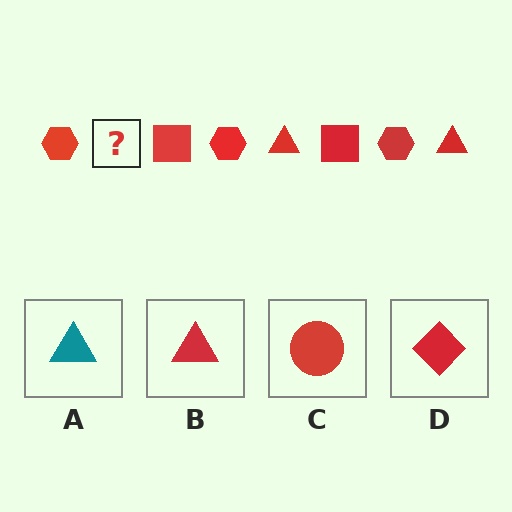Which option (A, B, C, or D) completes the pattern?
B.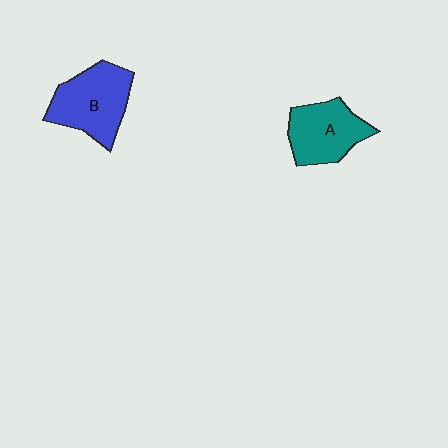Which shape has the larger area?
Shape B (blue).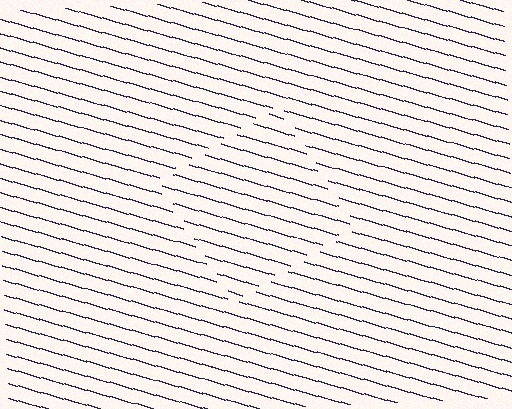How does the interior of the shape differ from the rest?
The interior of the shape contains the same grating, shifted by half a period — the contour is defined by the phase discontinuity where line-ends from the inner and outer gratings abut.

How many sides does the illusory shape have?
4 sides — the line-ends trace a square.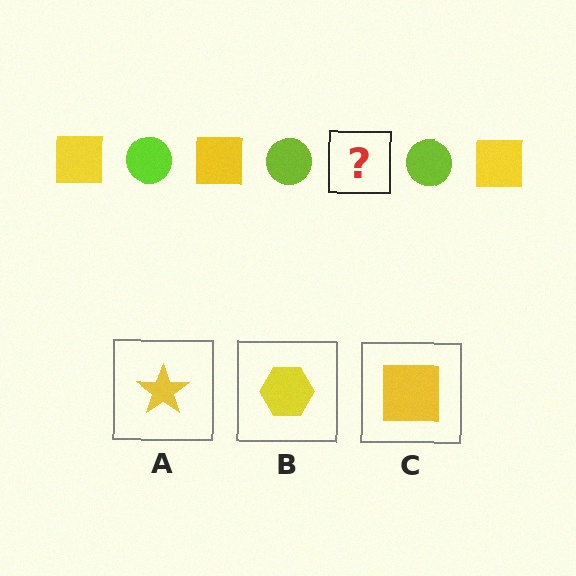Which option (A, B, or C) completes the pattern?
C.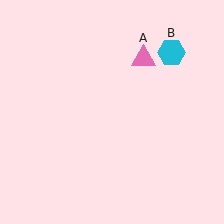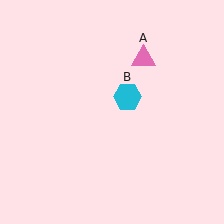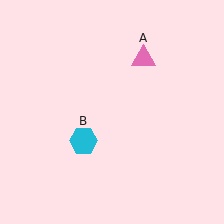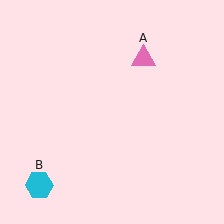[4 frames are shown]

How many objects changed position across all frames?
1 object changed position: cyan hexagon (object B).